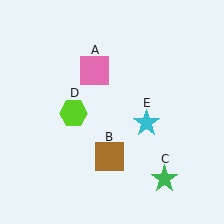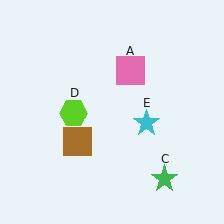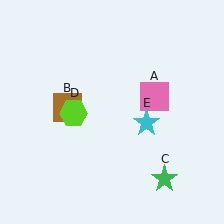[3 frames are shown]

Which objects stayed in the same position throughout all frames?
Green star (object C) and lime hexagon (object D) and cyan star (object E) remained stationary.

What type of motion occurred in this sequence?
The pink square (object A), brown square (object B) rotated clockwise around the center of the scene.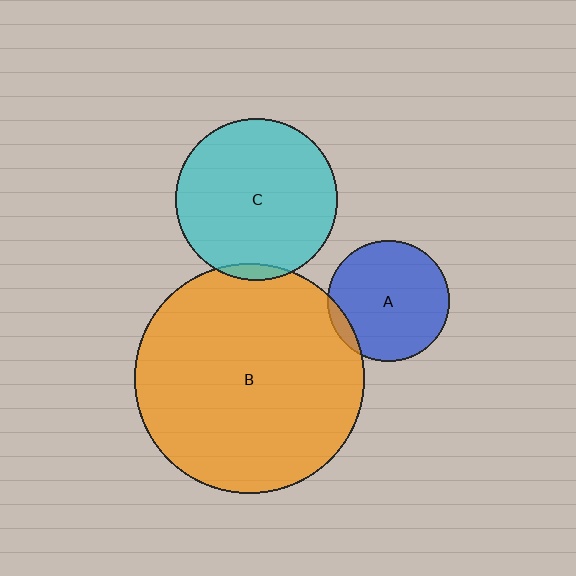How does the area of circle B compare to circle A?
Approximately 3.6 times.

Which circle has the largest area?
Circle B (orange).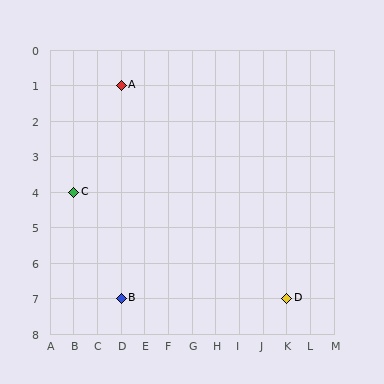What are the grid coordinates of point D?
Point D is at grid coordinates (K, 7).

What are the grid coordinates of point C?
Point C is at grid coordinates (B, 4).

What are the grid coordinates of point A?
Point A is at grid coordinates (D, 1).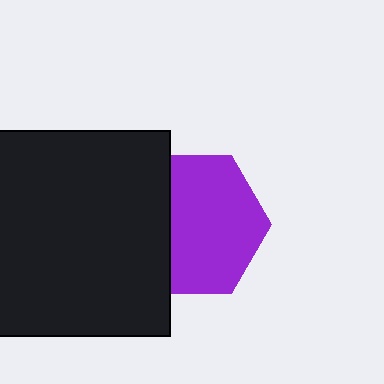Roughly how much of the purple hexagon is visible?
Most of it is visible (roughly 67%).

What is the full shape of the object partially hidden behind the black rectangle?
The partially hidden object is a purple hexagon.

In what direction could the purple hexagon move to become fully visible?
The purple hexagon could move right. That would shift it out from behind the black rectangle entirely.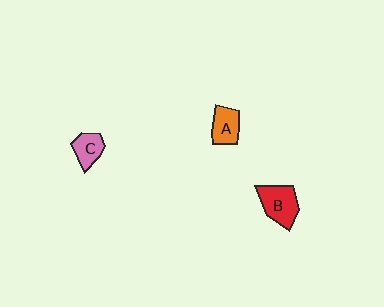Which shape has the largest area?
Shape B (red).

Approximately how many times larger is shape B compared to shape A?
Approximately 1.3 times.